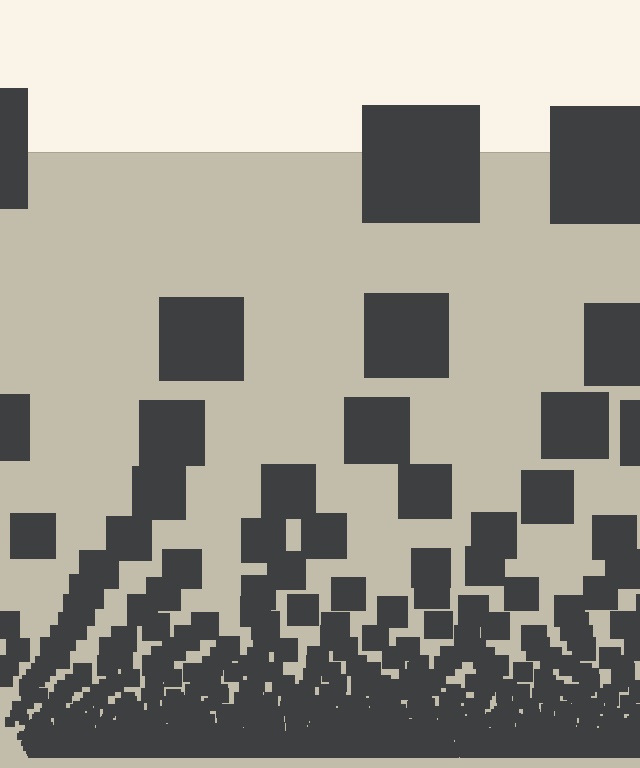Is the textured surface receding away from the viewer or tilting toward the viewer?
The surface appears to tilt toward the viewer. Texture elements get larger and sparser toward the top.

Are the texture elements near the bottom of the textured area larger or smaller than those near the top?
Smaller. The gradient is inverted — elements near the bottom are smaller and denser.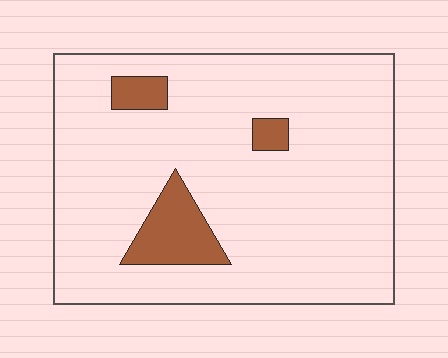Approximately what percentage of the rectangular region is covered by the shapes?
Approximately 10%.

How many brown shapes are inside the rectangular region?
3.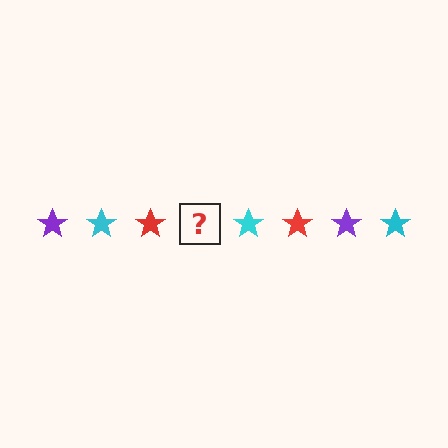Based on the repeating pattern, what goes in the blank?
The blank should be a purple star.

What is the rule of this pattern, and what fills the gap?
The rule is that the pattern cycles through purple, cyan, red stars. The gap should be filled with a purple star.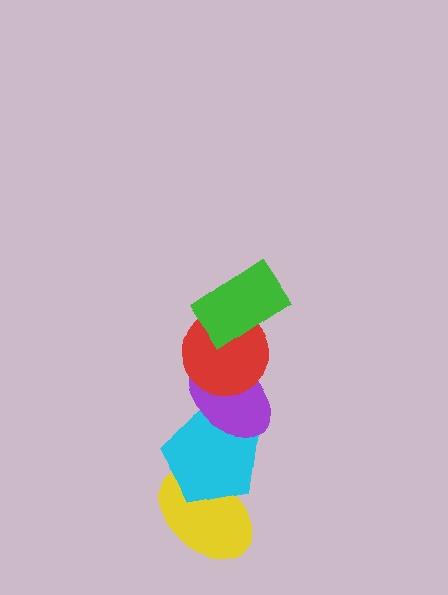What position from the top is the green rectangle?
The green rectangle is 1st from the top.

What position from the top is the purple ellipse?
The purple ellipse is 3rd from the top.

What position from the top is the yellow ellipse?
The yellow ellipse is 5th from the top.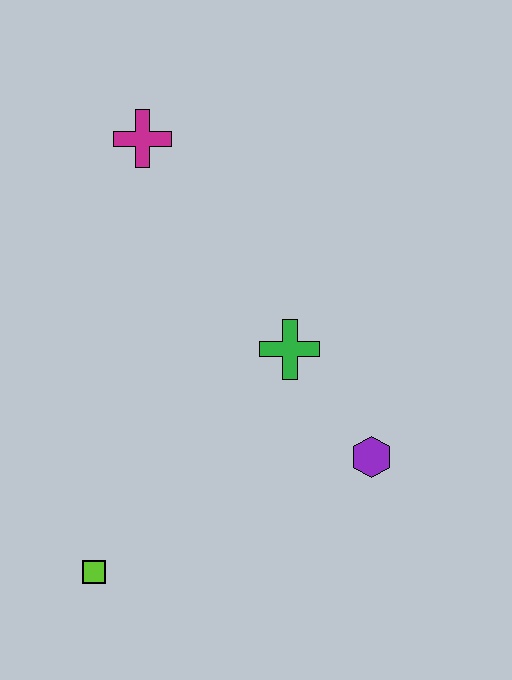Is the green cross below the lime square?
No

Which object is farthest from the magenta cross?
The lime square is farthest from the magenta cross.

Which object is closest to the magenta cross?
The green cross is closest to the magenta cross.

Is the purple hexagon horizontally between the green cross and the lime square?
No